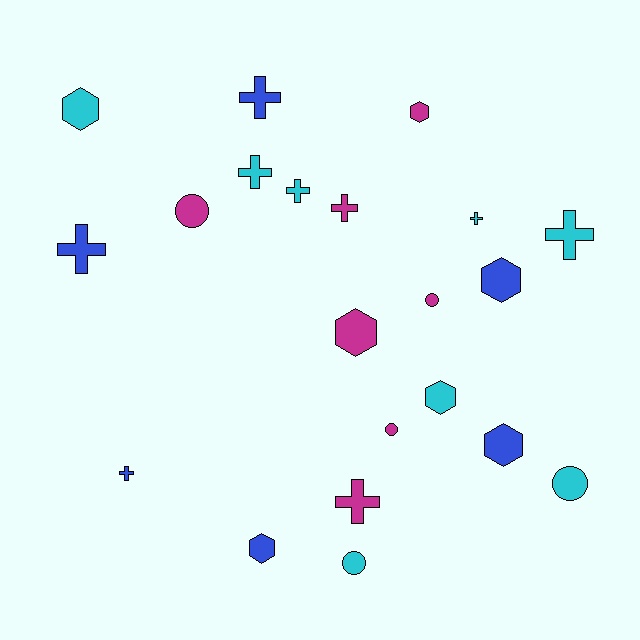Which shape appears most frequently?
Cross, with 9 objects.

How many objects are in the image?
There are 21 objects.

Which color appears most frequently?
Cyan, with 8 objects.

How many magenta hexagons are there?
There are 2 magenta hexagons.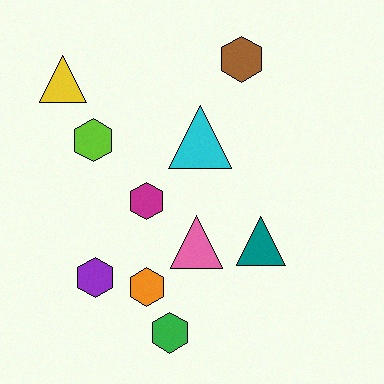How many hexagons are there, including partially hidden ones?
There are 6 hexagons.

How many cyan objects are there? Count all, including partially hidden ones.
There is 1 cyan object.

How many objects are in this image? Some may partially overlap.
There are 10 objects.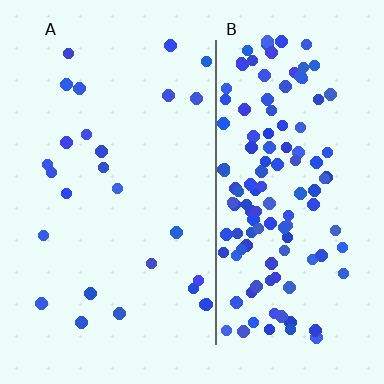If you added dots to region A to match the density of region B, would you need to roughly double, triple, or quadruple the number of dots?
Approximately quadruple.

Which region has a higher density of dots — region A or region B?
B (the right).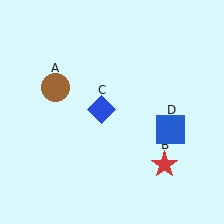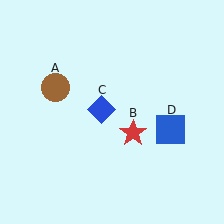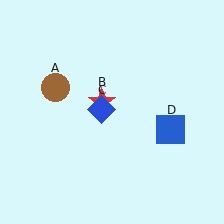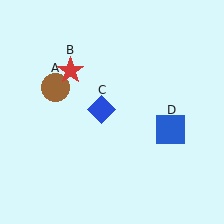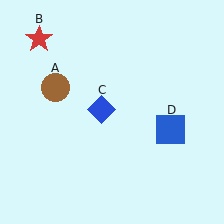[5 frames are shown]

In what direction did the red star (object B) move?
The red star (object B) moved up and to the left.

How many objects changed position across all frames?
1 object changed position: red star (object B).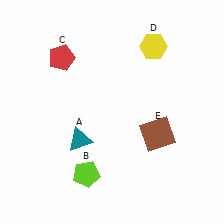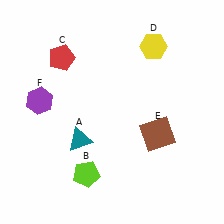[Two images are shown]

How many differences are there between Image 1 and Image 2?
There is 1 difference between the two images.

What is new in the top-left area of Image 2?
A purple hexagon (F) was added in the top-left area of Image 2.